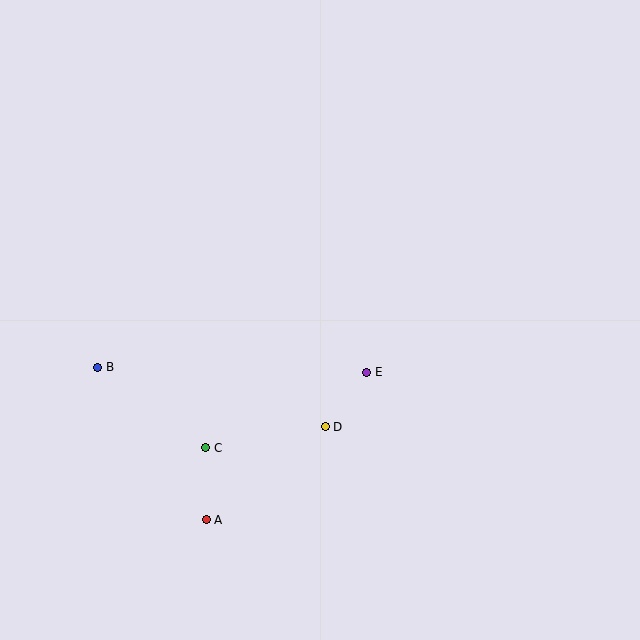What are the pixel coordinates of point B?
Point B is at (98, 367).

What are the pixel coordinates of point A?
Point A is at (206, 520).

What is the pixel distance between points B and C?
The distance between B and C is 135 pixels.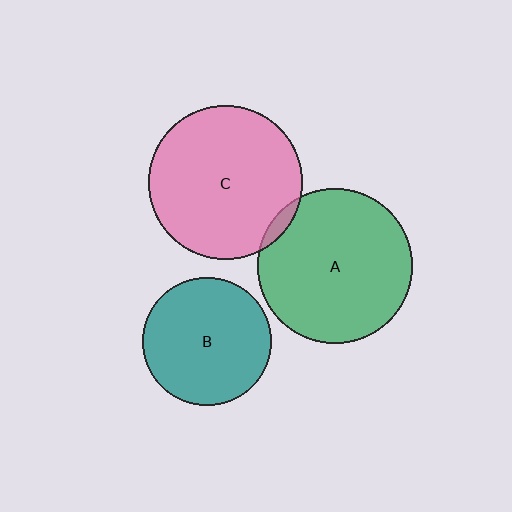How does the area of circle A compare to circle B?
Approximately 1.5 times.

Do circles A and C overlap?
Yes.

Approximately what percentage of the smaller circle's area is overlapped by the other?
Approximately 5%.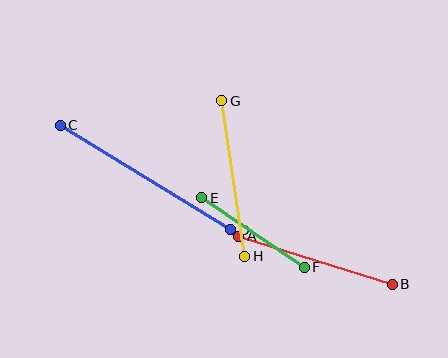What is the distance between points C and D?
The distance is approximately 200 pixels.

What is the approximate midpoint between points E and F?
The midpoint is at approximately (253, 233) pixels.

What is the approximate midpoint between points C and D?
The midpoint is at approximately (145, 177) pixels.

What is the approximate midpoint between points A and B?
The midpoint is at approximately (315, 260) pixels.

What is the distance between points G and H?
The distance is approximately 157 pixels.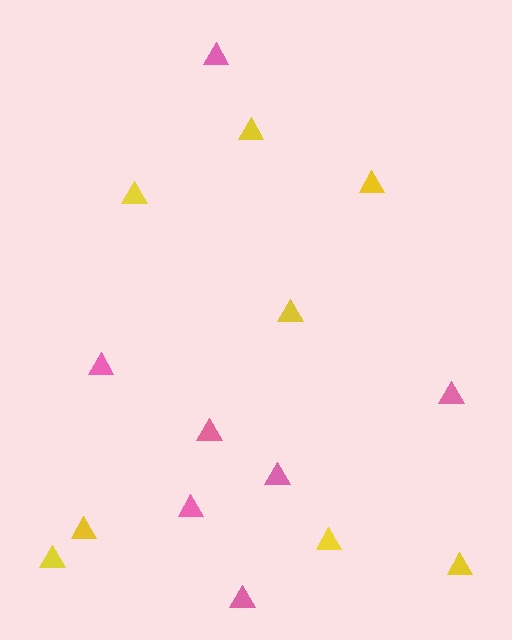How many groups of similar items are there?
There are 2 groups: one group of yellow triangles (8) and one group of pink triangles (7).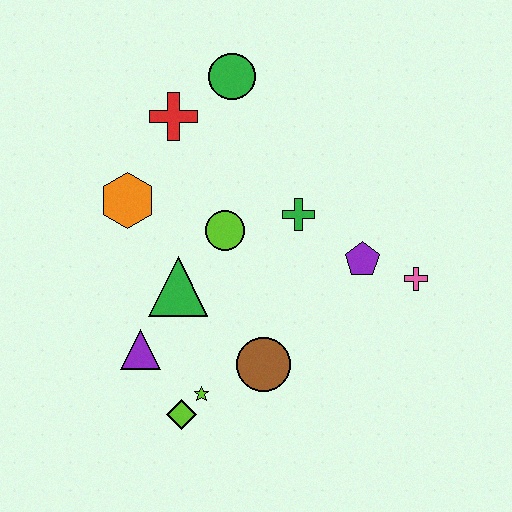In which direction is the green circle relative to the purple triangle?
The green circle is above the purple triangle.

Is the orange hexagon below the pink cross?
No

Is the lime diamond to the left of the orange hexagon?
No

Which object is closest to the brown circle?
The lime star is closest to the brown circle.